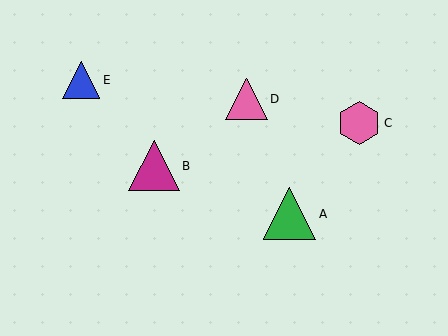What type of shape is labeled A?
Shape A is a green triangle.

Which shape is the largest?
The green triangle (labeled A) is the largest.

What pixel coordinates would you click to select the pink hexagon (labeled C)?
Click at (359, 123) to select the pink hexagon C.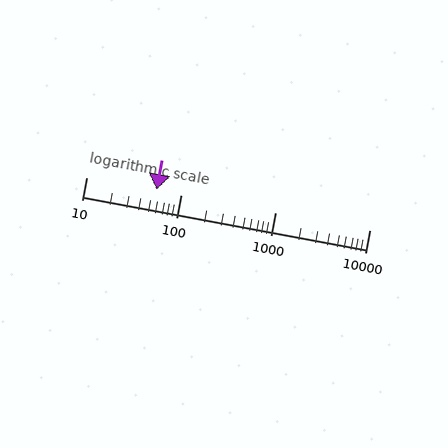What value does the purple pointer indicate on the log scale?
The pointer indicates approximately 56.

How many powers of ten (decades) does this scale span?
The scale spans 3 decades, from 10 to 10000.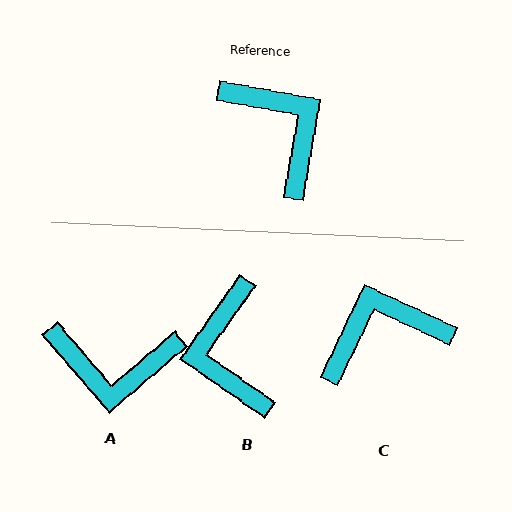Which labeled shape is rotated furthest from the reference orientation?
B, about 155 degrees away.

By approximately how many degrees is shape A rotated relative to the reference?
Approximately 129 degrees clockwise.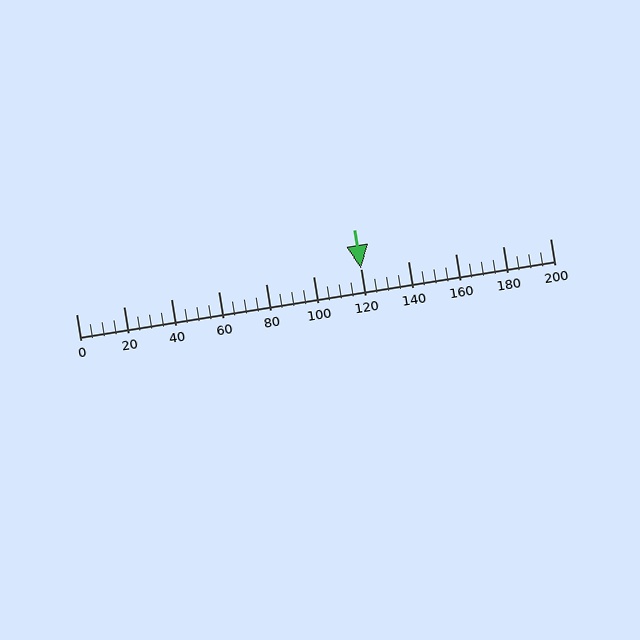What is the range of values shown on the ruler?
The ruler shows values from 0 to 200.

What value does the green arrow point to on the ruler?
The green arrow points to approximately 120.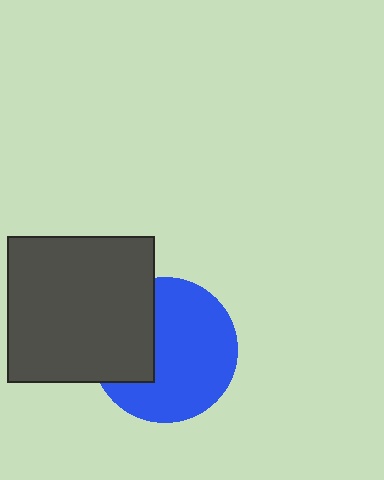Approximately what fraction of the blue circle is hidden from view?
Roughly 33% of the blue circle is hidden behind the dark gray square.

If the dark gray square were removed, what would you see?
You would see the complete blue circle.